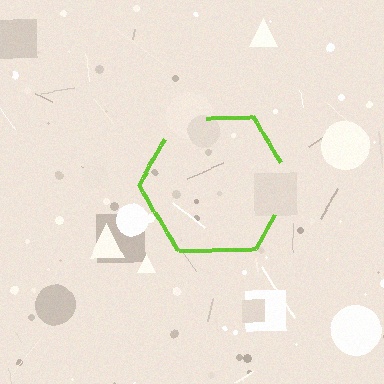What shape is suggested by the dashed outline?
The dashed outline suggests a hexagon.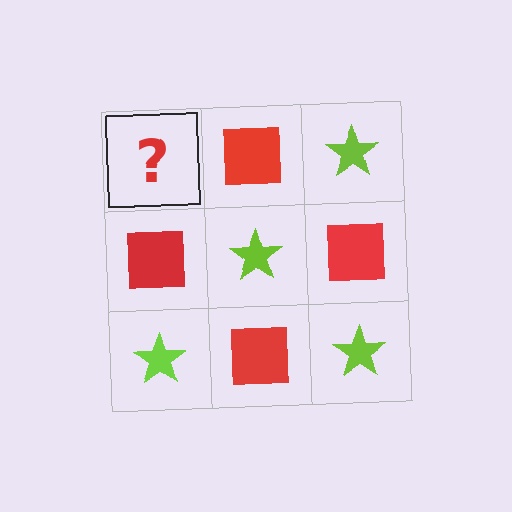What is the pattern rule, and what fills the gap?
The rule is that it alternates lime star and red square in a checkerboard pattern. The gap should be filled with a lime star.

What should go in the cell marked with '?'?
The missing cell should contain a lime star.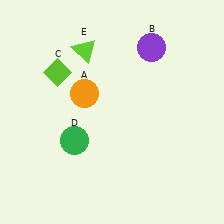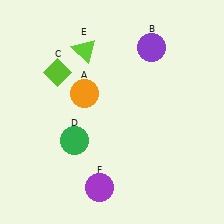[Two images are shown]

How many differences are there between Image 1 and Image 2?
There is 1 difference between the two images.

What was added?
A purple circle (F) was added in Image 2.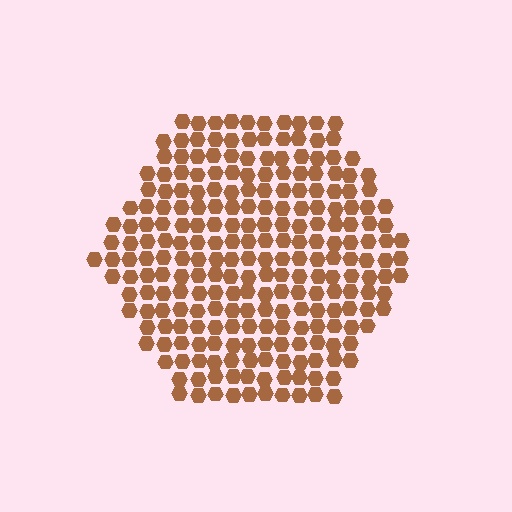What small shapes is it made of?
It is made of small hexagons.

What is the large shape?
The large shape is a hexagon.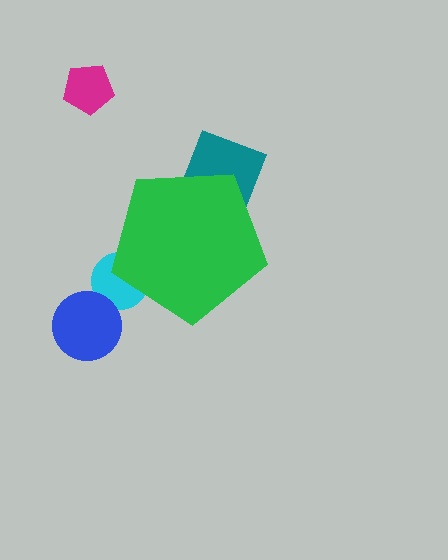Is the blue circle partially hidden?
No, the blue circle is fully visible.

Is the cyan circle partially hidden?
Yes, the cyan circle is partially hidden behind the green pentagon.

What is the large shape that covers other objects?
A green pentagon.